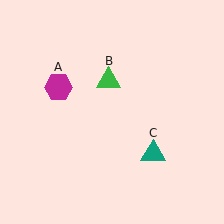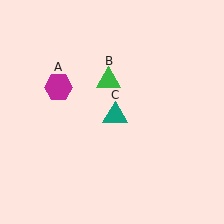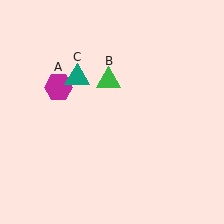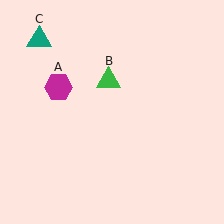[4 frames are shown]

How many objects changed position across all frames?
1 object changed position: teal triangle (object C).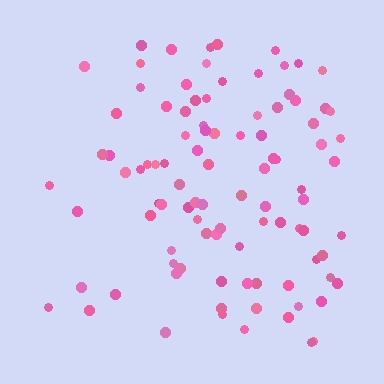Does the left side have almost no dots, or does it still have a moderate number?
Still a moderate number, just noticeably fewer than the right.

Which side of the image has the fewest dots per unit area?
The left.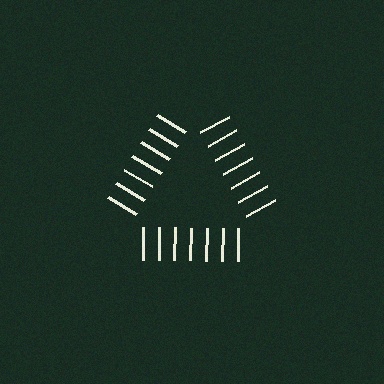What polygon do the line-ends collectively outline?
An illusory triangle — the line segments terminate on its edges but no continuous stroke is drawn.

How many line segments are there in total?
21 — 7 along each of the 3 edges.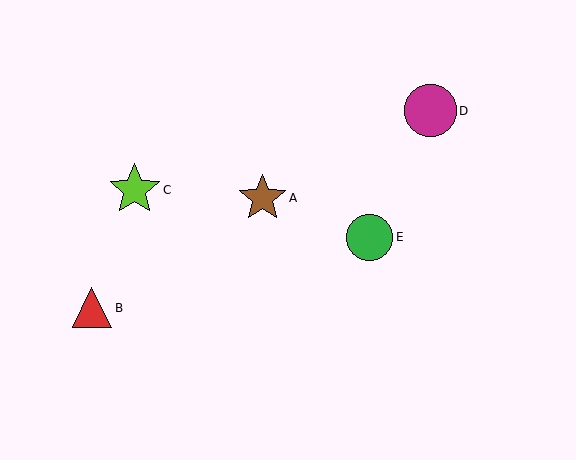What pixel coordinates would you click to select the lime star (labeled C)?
Click at (135, 190) to select the lime star C.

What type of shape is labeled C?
Shape C is a lime star.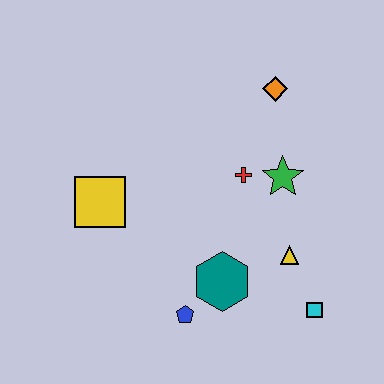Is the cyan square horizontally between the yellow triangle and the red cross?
No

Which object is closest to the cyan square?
The yellow triangle is closest to the cyan square.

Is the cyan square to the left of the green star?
No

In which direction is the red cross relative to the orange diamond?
The red cross is below the orange diamond.